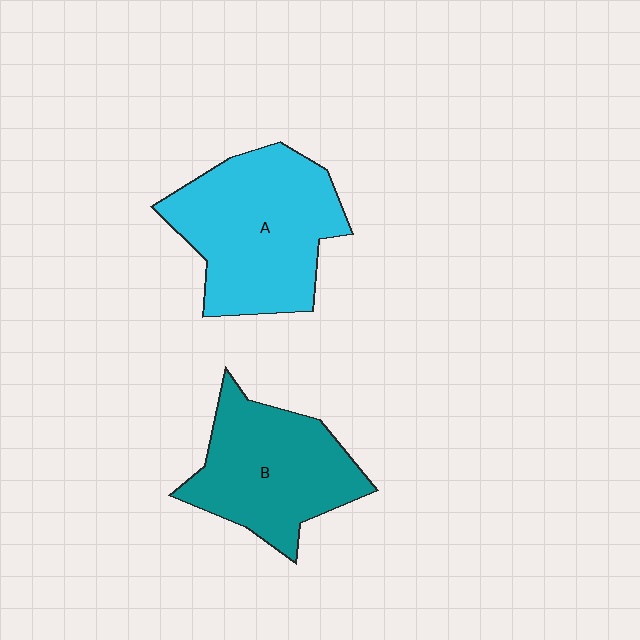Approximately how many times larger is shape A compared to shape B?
Approximately 1.2 times.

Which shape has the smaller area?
Shape B (teal).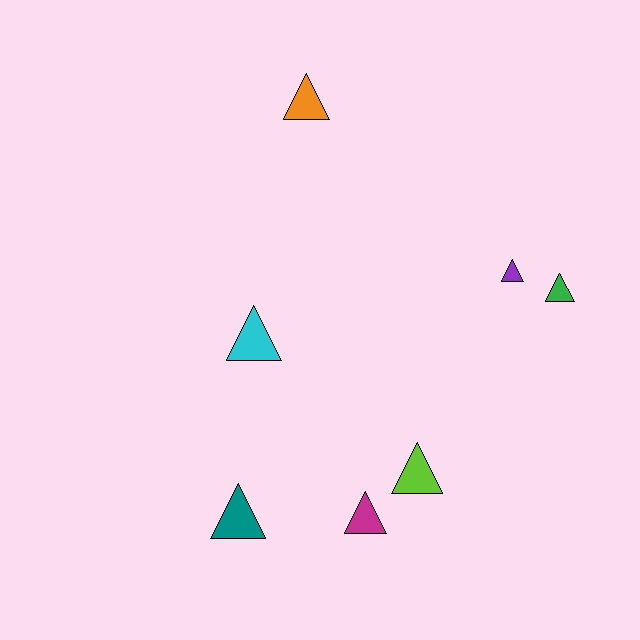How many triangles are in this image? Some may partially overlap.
There are 7 triangles.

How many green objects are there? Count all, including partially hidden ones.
There is 1 green object.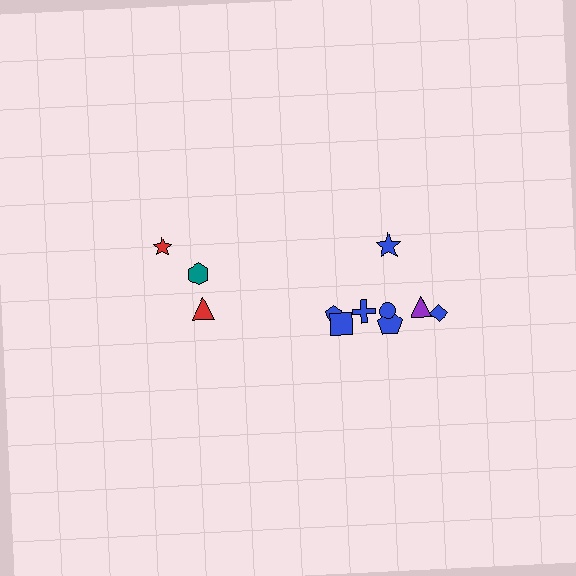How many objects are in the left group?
There are 3 objects.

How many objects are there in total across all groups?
There are 11 objects.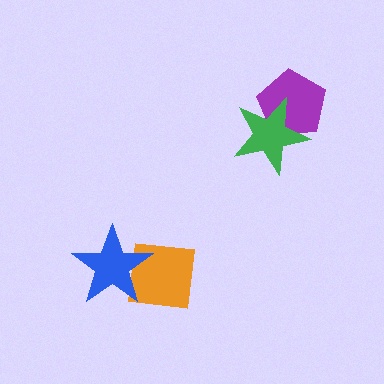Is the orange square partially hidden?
Yes, it is partially covered by another shape.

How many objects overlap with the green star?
1 object overlaps with the green star.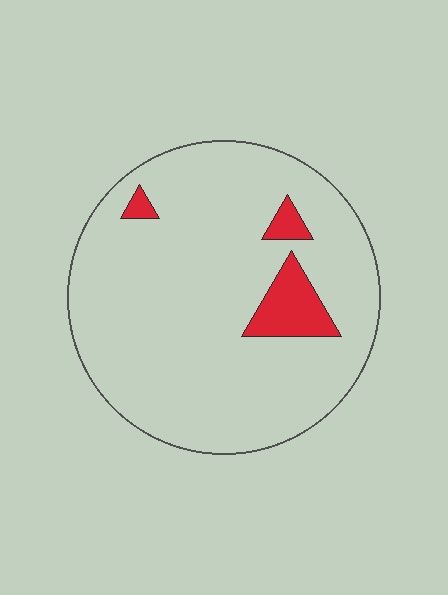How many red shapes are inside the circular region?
3.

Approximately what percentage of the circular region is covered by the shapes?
Approximately 10%.